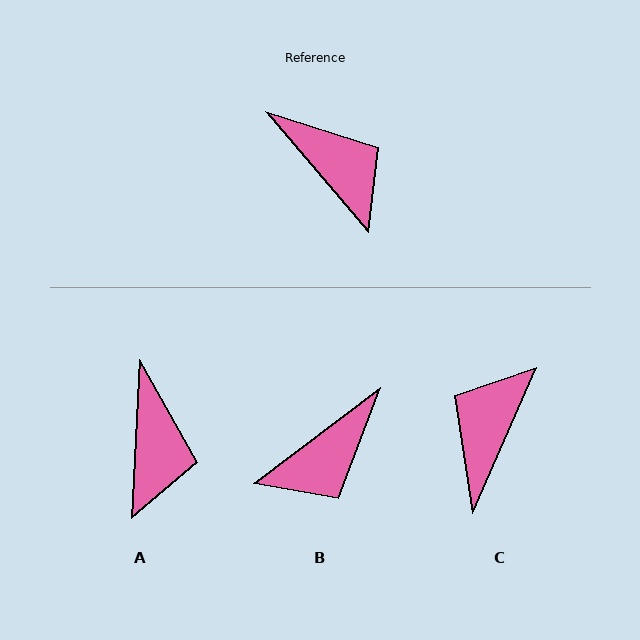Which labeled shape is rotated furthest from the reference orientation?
C, about 116 degrees away.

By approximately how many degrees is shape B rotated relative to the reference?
Approximately 93 degrees clockwise.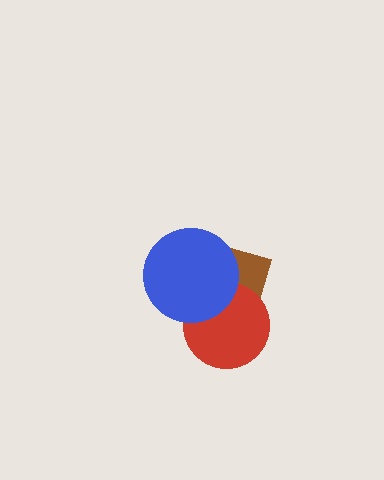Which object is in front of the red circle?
The blue circle is in front of the red circle.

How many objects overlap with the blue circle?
2 objects overlap with the blue circle.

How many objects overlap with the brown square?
2 objects overlap with the brown square.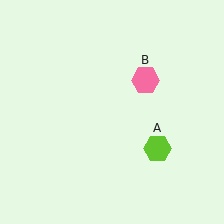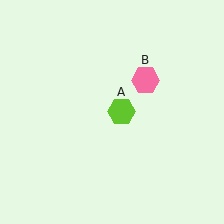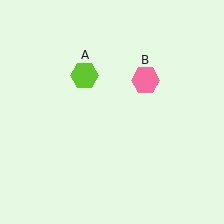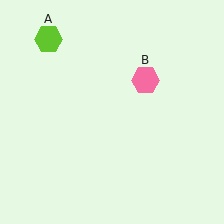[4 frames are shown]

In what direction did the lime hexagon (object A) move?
The lime hexagon (object A) moved up and to the left.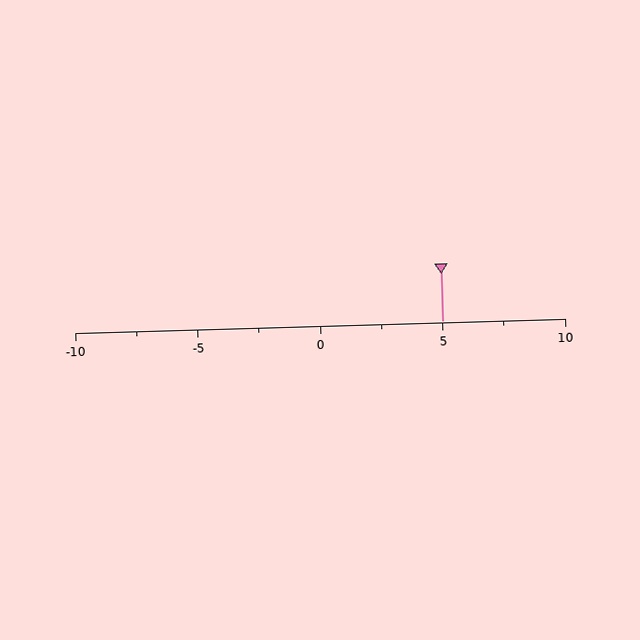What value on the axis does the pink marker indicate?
The marker indicates approximately 5.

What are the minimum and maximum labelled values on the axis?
The axis runs from -10 to 10.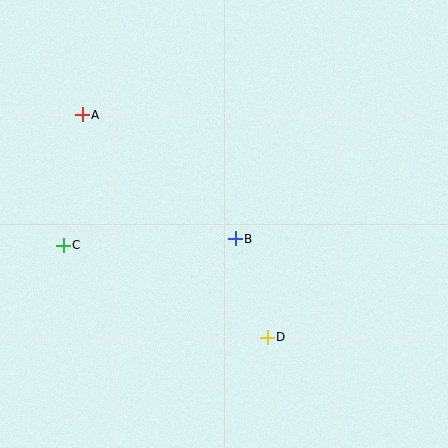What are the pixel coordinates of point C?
Point C is at (63, 245).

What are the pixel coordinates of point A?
Point A is at (82, 115).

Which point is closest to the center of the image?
Point B at (235, 239) is closest to the center.